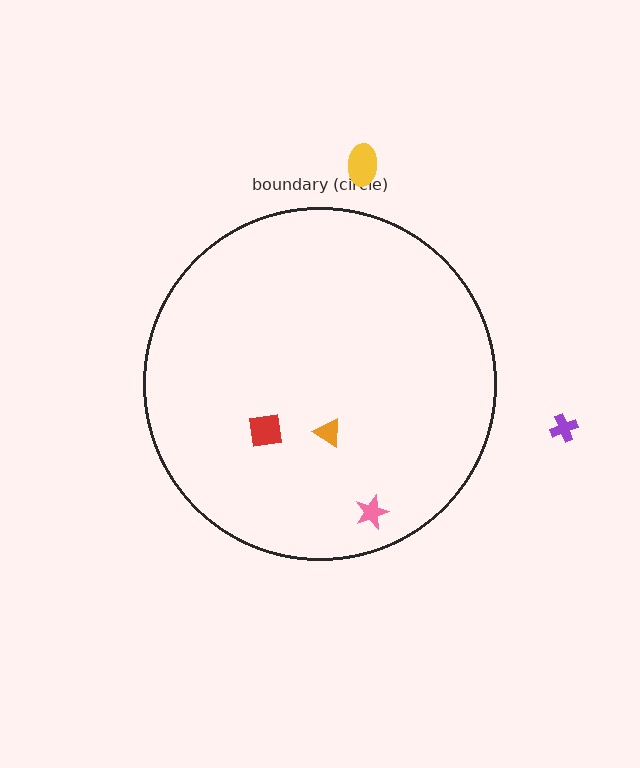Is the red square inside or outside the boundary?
Inside.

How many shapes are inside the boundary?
3 inside, 2 outside.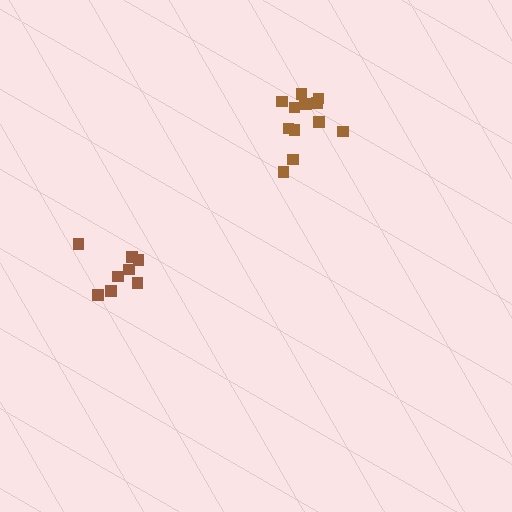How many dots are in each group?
Group 1: 8 dots, Group 2: 13 dots (21 total).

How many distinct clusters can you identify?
There are 2 distinct clusters.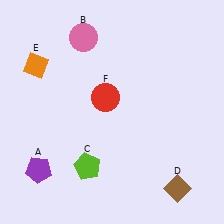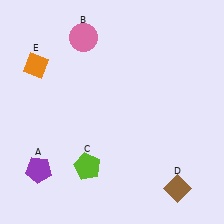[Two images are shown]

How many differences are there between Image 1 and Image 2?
There is 1 difference between the two images.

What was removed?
The red circle (F) was removed in Image 2.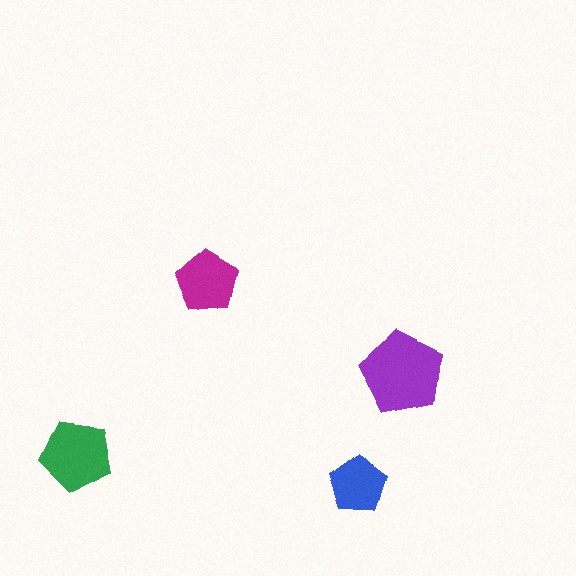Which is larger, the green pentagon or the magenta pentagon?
The green one.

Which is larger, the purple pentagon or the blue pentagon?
The purple one.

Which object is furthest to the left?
The green pentagon is leftmost.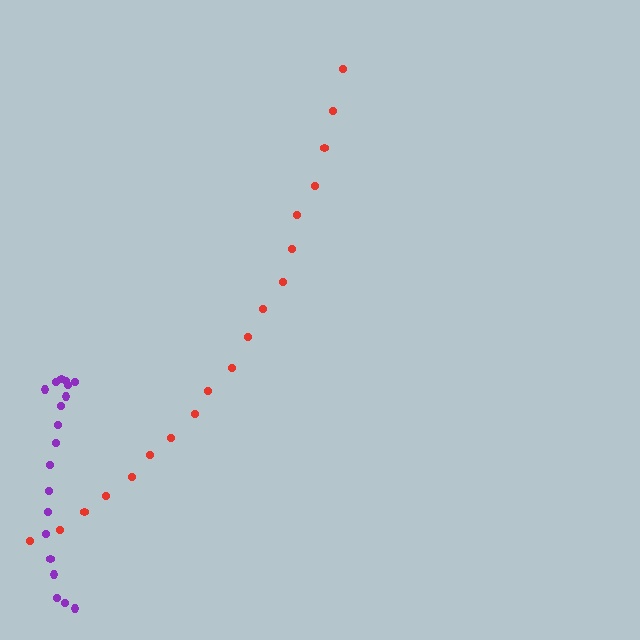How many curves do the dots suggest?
There are 2 distinct paths.